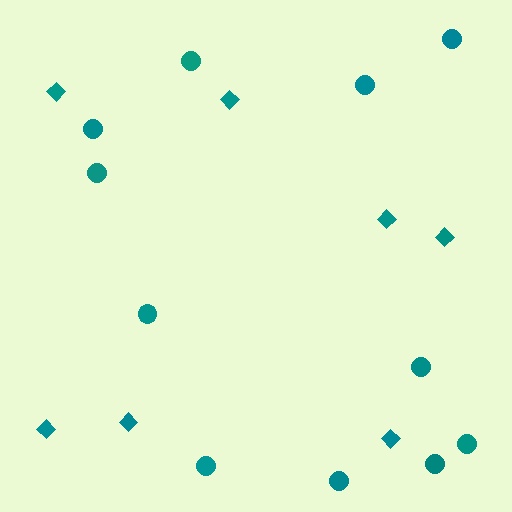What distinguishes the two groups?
There are 2 groups: one group of diamonds (7) and one group of circles (11).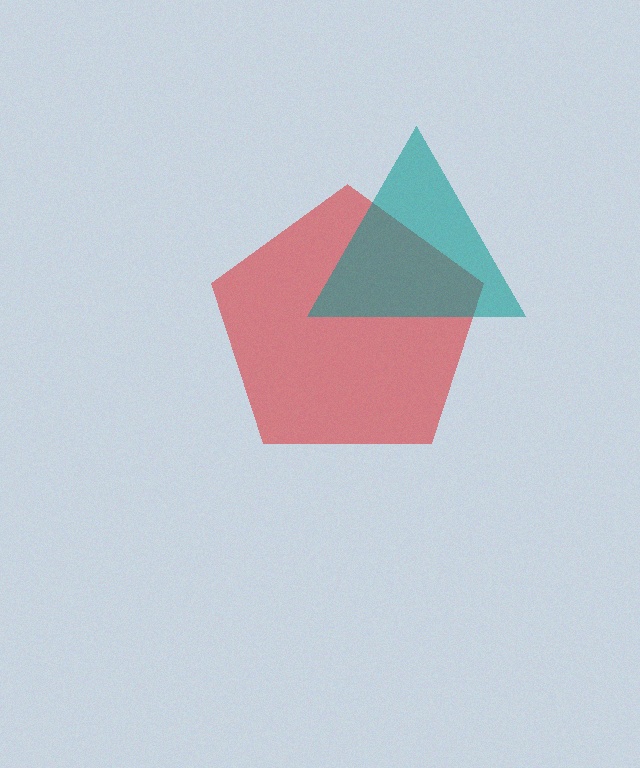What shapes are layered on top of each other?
The layered shapes are: a red pentagon, a teal triangle.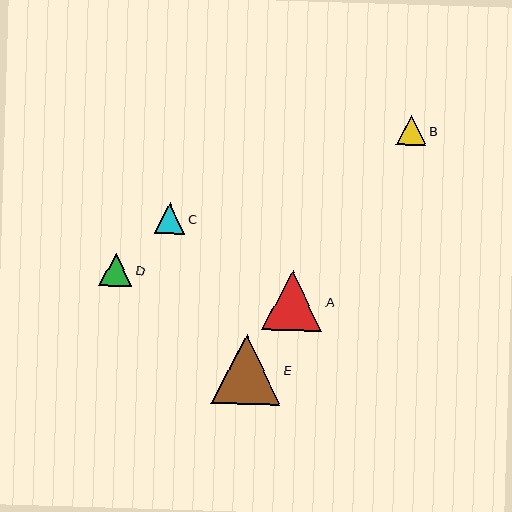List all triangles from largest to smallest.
From largest to smallest: E, A, D, C, B.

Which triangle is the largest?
Triangle E is the largest with a size of approximately 69 pixels.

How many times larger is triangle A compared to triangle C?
Triangle A is approximately 2.0 times the size of triangle C.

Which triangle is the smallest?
Triangle B is the smallest with a size of approximately 29 pixels.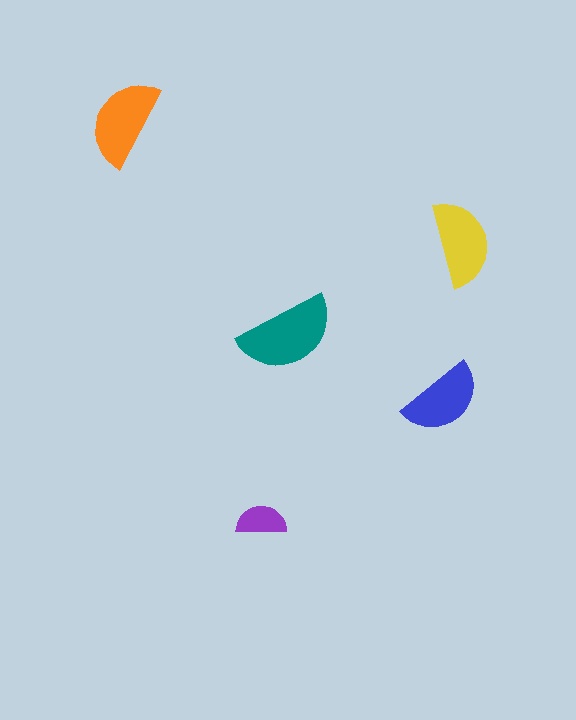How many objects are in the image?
There are 5 objects in the image.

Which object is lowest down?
The purple semicircle is bottommost.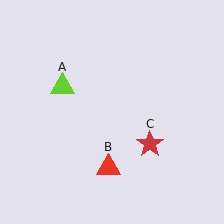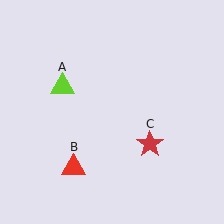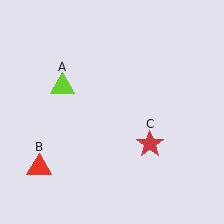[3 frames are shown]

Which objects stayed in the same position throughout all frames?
Lime triangle (object A) and red star (object C) remained stationary.